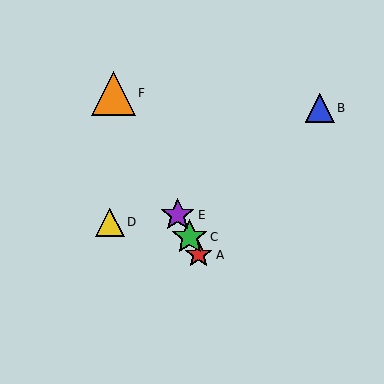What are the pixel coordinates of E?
Object E is at (178, 215).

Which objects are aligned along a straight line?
Objects A, C, E, F are aligned along a straight line.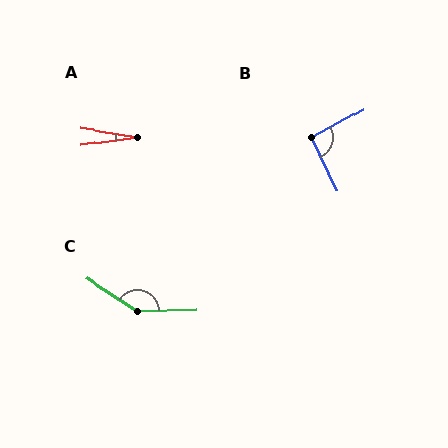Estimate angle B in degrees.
Approximately 93 degrees.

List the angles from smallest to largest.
A (18°), B (93°), C (146°).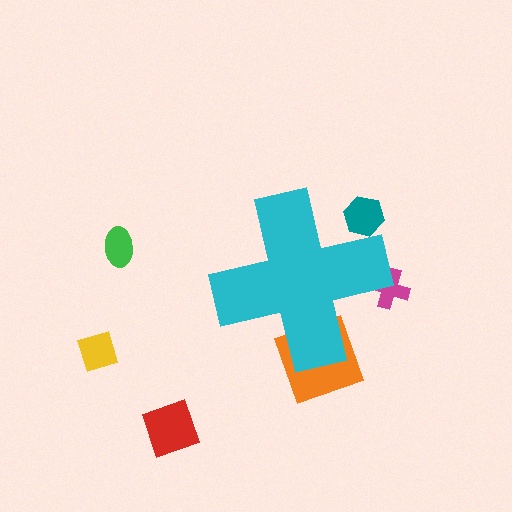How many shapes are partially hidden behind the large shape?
3 shapes are partially hidden.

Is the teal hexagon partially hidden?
Yes, the teal hexagon is partially hidden behind the cyan cross.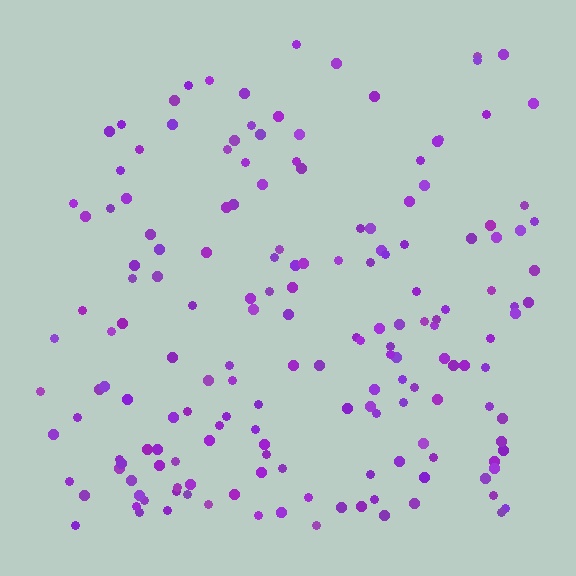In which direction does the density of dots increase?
From top to bottom, with the bottom side densest.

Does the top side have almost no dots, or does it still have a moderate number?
Still a moderate number, just noticeably fewer than the bottom.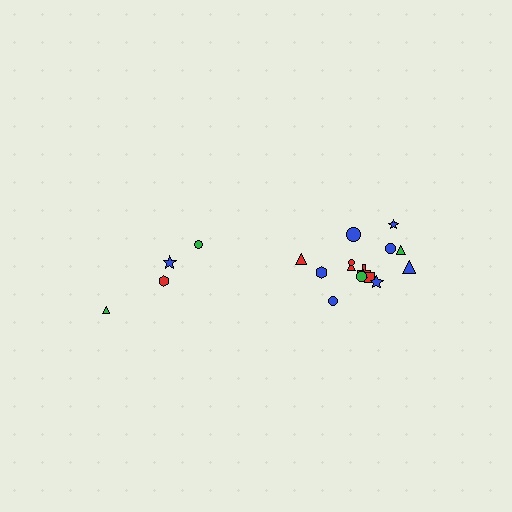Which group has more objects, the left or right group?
The right group.